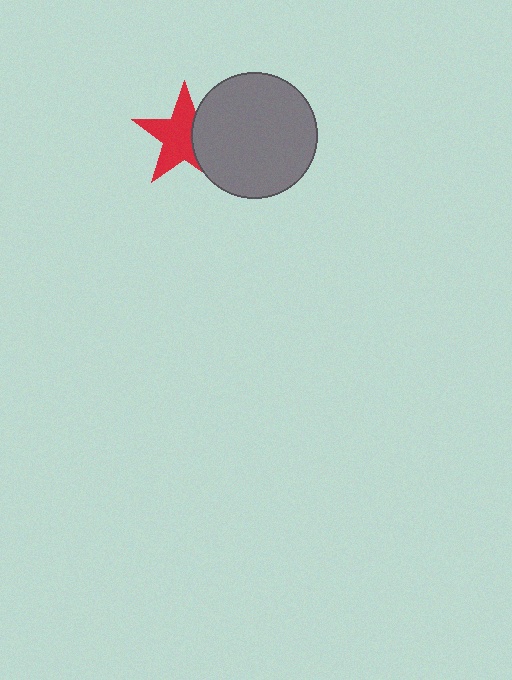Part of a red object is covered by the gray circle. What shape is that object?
It is a star.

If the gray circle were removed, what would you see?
You would see the complete red star.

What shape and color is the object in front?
The object in front is a gray circle.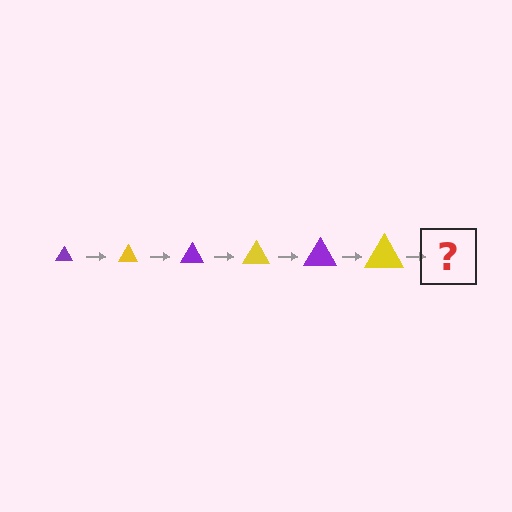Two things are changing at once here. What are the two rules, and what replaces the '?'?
The two rules are that the triangle grows larger each step and the color cycles through purple and yellow. The '?' should be a purple triangle, larger than the previous one.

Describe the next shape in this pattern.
It should be a purple triangle, larger than the previous one.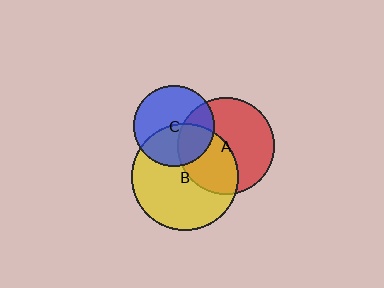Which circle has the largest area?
Circle B (yellow).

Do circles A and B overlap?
Yes.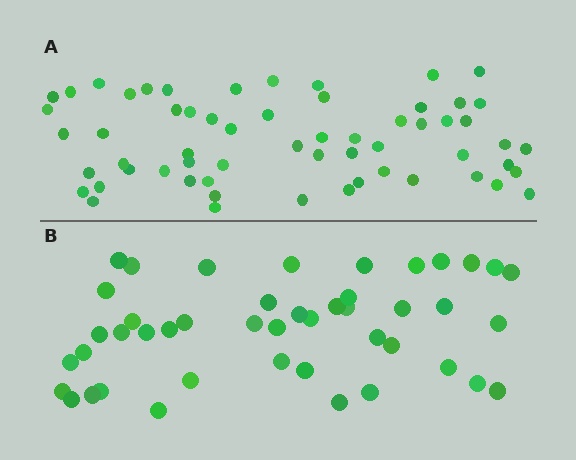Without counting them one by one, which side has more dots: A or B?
Region A (the top region) has more dots.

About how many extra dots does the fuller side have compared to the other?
Region A has approximately 15 more dots than region B.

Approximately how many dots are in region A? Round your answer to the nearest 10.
About 60 dots.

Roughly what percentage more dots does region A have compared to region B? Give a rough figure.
About 35% more.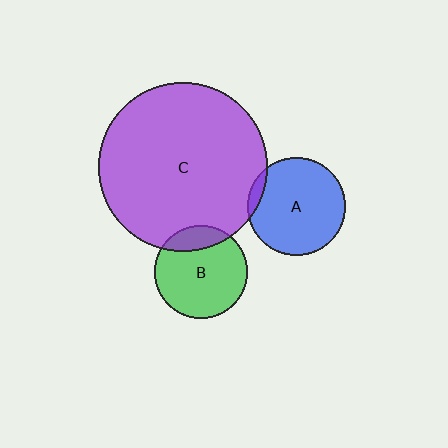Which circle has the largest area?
Circle C (purple).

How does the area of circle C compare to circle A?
Approximately 3.0 times.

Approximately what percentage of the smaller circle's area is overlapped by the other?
Approximately 20%.